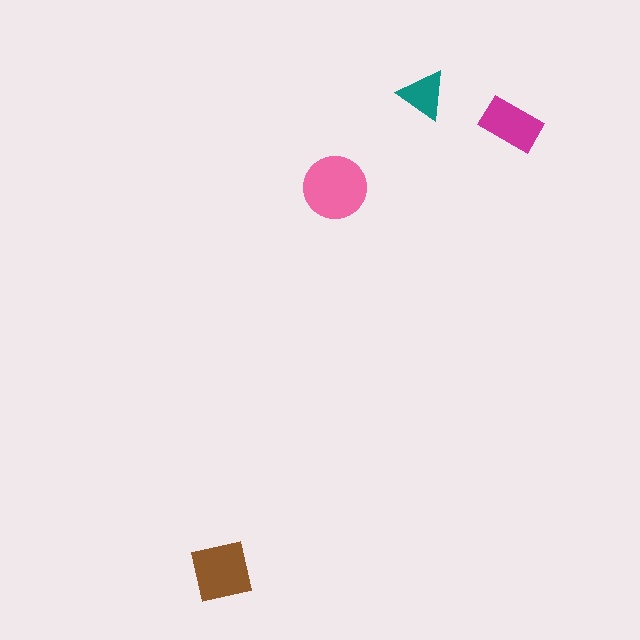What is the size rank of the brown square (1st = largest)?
2nd.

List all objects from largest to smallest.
The pink circle, the brown square, the magenta rectangle, the teal triangle.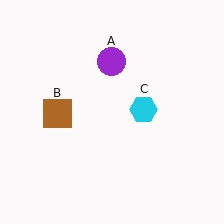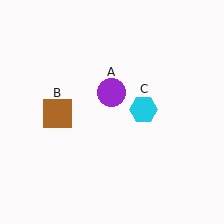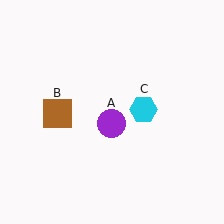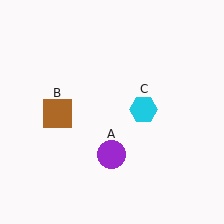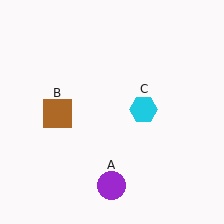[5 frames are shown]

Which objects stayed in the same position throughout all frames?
Brown square (object B) and cyan hexagon (object C) remained stationary.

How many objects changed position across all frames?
1 object changed position: purple circle (object A).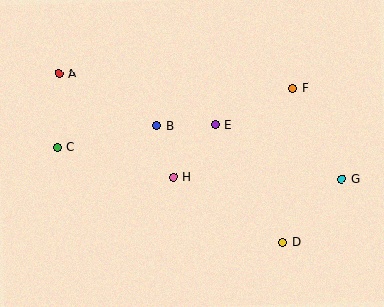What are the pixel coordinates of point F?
Point F is at (293, 88).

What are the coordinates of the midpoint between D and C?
The midpoint between D and C is at (170, 195).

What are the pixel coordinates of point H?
Point H is at (173, 177).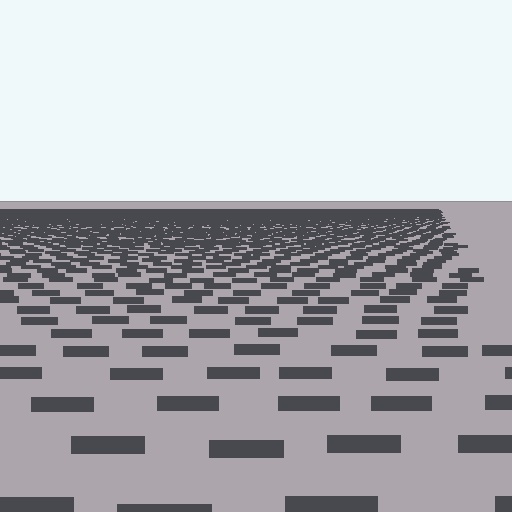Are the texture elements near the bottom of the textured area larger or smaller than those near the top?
Larger. Near the bottom, elements are closer to the viewer and appear at a bigger on-screen size.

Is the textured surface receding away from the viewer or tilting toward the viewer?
The surface is receding away from the viewer. Texture elements get smaller and denser toward the top.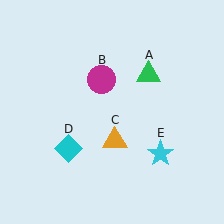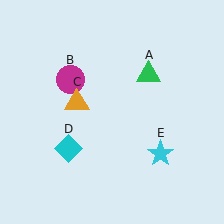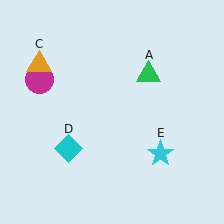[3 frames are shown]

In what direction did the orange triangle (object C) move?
The orange triangle (object C) moved up and to the left.